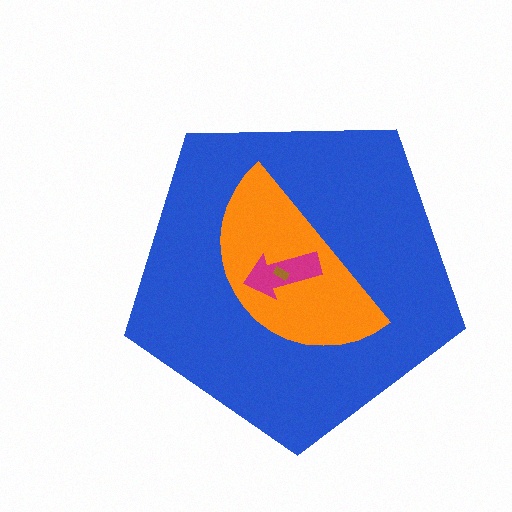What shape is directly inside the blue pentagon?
The orange semicircle.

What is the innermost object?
The brown rectangle.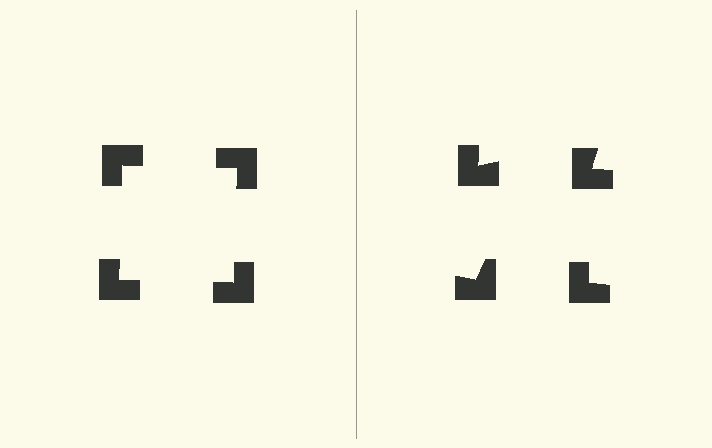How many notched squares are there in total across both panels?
8 — 4 on each side.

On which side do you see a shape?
An illusory square appears on the left side. On the right side the wedge cuts are rotated, so no coherent shape forms.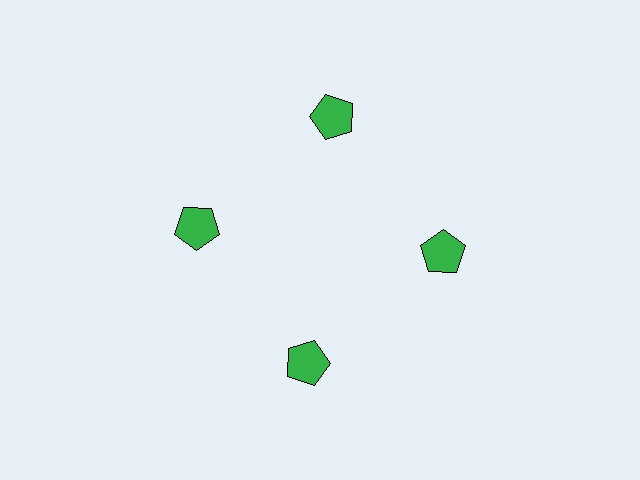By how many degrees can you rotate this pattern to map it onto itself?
The pattern maps onto itself every 90 degrees of rotation.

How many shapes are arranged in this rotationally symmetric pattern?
There are 4 shapes, arranged in 4 groups of 1.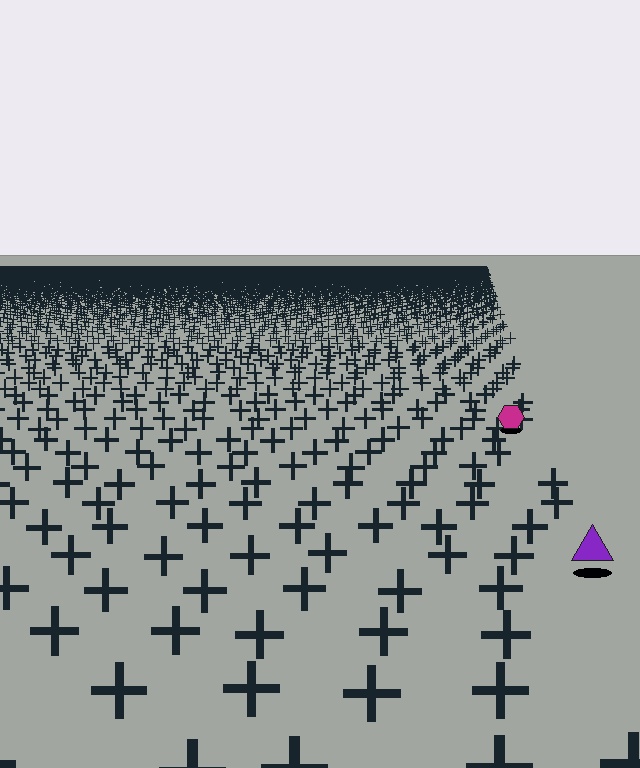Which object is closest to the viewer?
The purple triangle is closest. The texture marks near it are larger and more spread out.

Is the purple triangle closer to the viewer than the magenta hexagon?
Yes. The purple triangle is closer — you can tell from the texture gradient: the ground texture is coarser near it.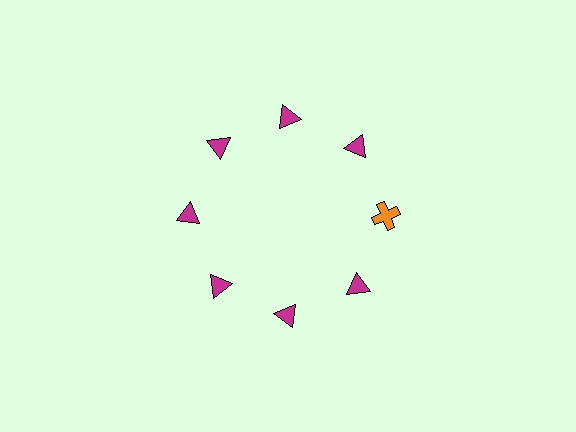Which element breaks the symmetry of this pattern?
The orange cross at roughly the 3 o'clock position breaks the symmetry. All other shapes are magenta triangles.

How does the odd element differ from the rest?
It differs in both color (orange instead of magenta) and shape (cross instead of triangle).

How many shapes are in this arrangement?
There are 8 shapes arranged in a ring pattern.